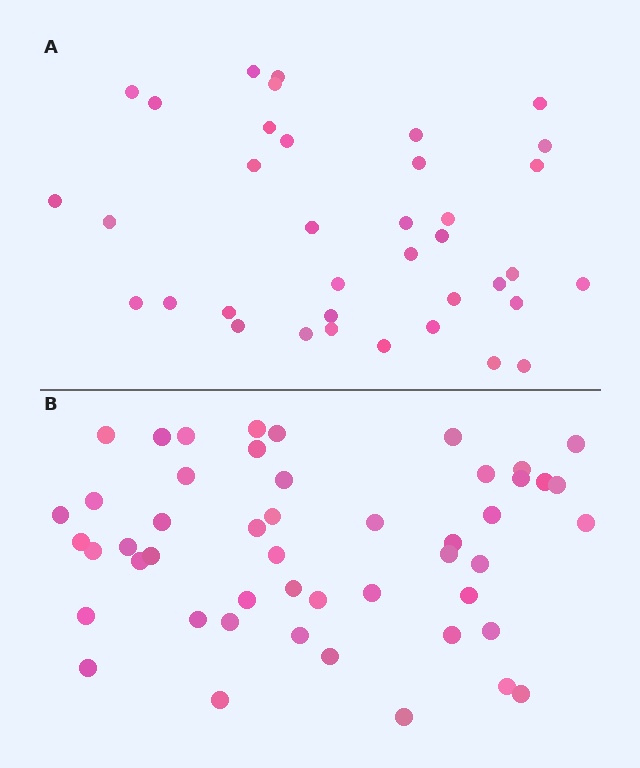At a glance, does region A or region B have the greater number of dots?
Region B (the bottom region) has more dots.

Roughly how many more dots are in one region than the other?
Region B has roughly 12 or so more dots than region A.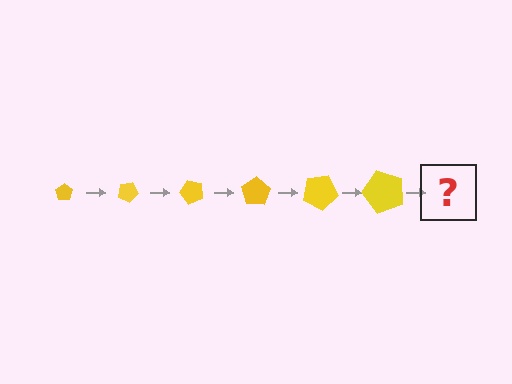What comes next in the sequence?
The next element should be a pentagon, larger than the previous one and rotated 150 degrees from the start.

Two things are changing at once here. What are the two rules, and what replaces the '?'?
The two rules are that the pentagon grows larger each step and it rotates 25 degrees each step. The '?' should be a pentagon, larger than the previous one and rotated 150 degrees from the start.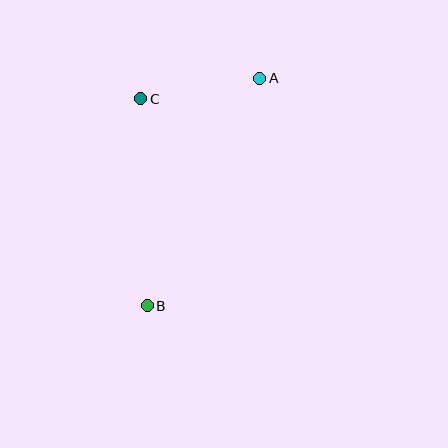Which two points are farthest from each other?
Points A and B are farthest from each other.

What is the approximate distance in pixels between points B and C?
The distance between B and C is approximately 207 pixels.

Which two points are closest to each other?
Points A and C are closest to each other.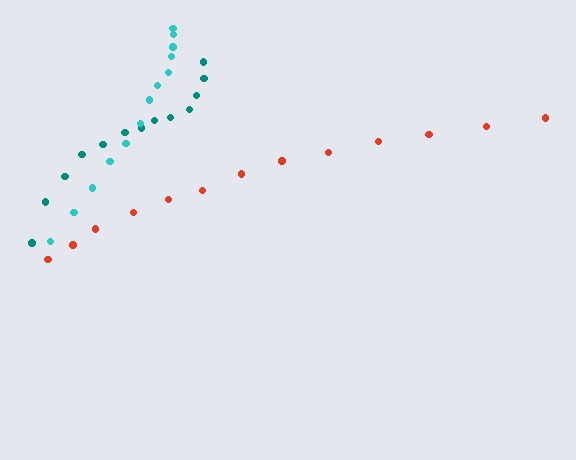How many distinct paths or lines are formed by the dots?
There are 3 distinct paths.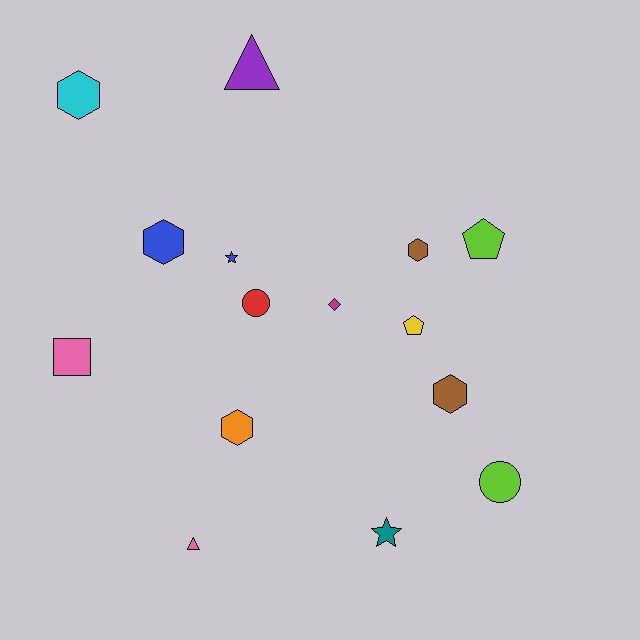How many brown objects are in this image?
There are 2 brown objects.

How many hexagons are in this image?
There are 5 hexagons.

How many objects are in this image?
There are 15 objects.